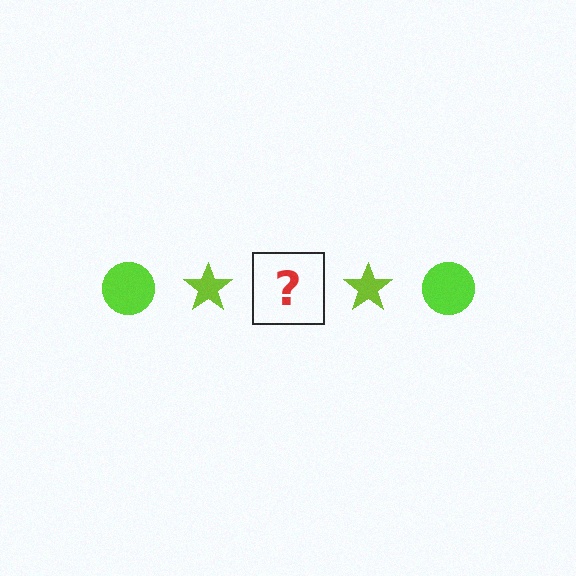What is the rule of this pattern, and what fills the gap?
The rule is that the pattern cycles through circle, star shapes in lime. The gap should be filled with a lime circle.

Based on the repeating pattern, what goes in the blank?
The blank should be a lime circle.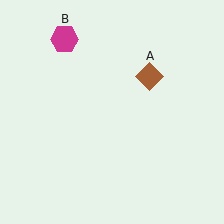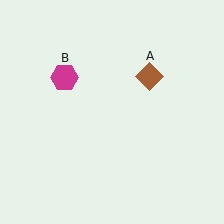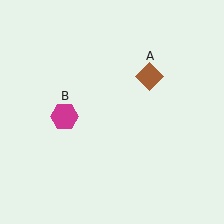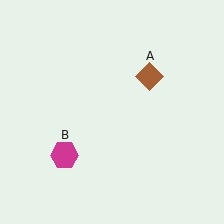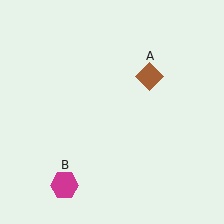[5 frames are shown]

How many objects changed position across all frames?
1 object changed position: magenta hexagon (object B).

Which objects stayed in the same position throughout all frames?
Brown diamond (object A) remained stationary.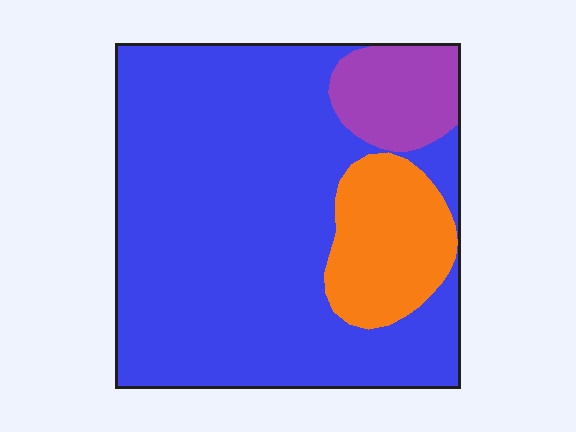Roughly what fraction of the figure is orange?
Orange takes up about one sixth (1/6) of the figure.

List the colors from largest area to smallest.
From largest to smallest: blue, orange, purple.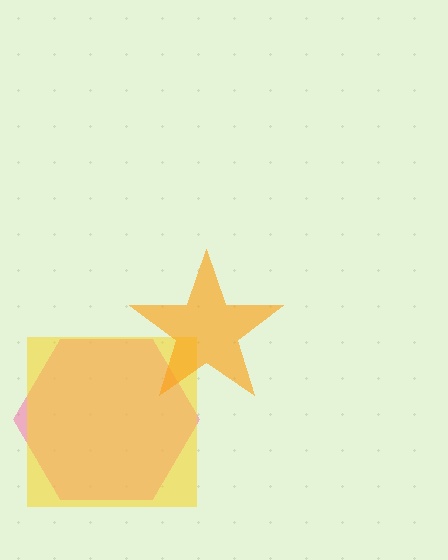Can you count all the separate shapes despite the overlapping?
Yes, there are 3 separate shapes.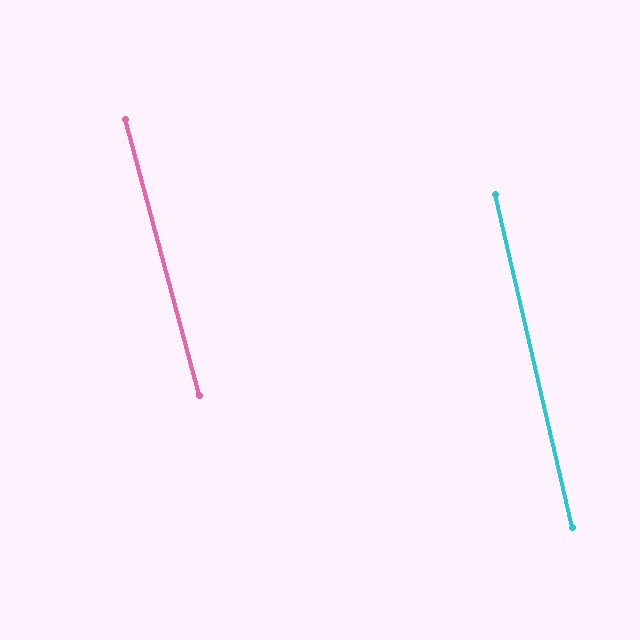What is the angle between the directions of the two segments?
Approximately 2 degrees.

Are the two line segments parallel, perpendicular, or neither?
Parallel — their directions differ by only 1.9°.